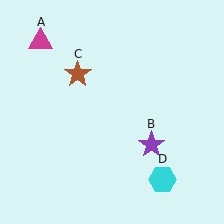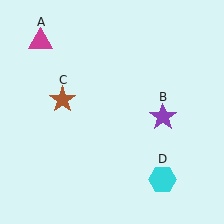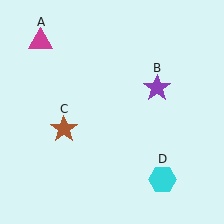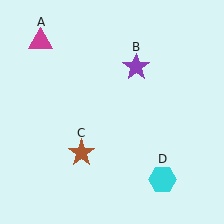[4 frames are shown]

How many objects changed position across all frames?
2 objects changed position: purple star (object B), brown star (object C).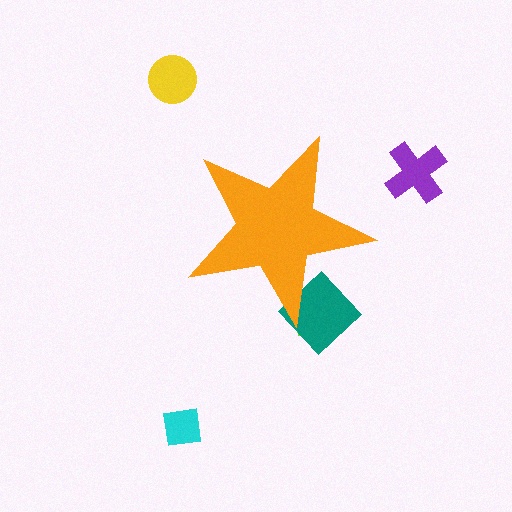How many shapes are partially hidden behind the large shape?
2 shapes are partially hidden.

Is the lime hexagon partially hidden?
Yes, the lime hexagon is partially hidden behind the orange star.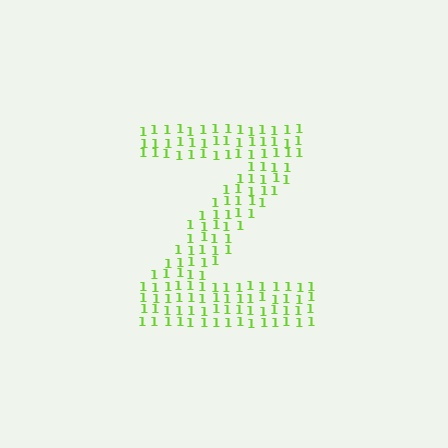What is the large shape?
The large shape is the letter Z.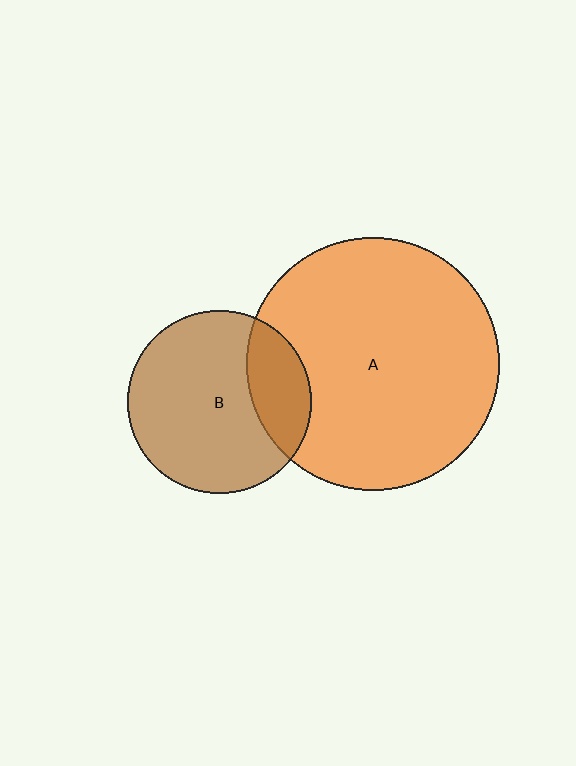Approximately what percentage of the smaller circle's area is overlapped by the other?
Approximately 25%.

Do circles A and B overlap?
Yes.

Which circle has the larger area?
Circle A (orange).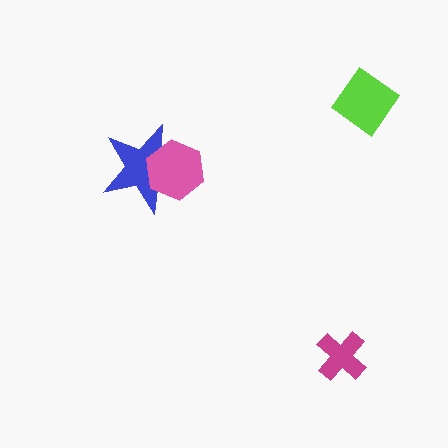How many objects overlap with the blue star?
1 object overlaps with the blue star.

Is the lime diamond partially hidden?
No, no other shape covers it.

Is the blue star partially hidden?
Yes, it is partially covered by another shape.